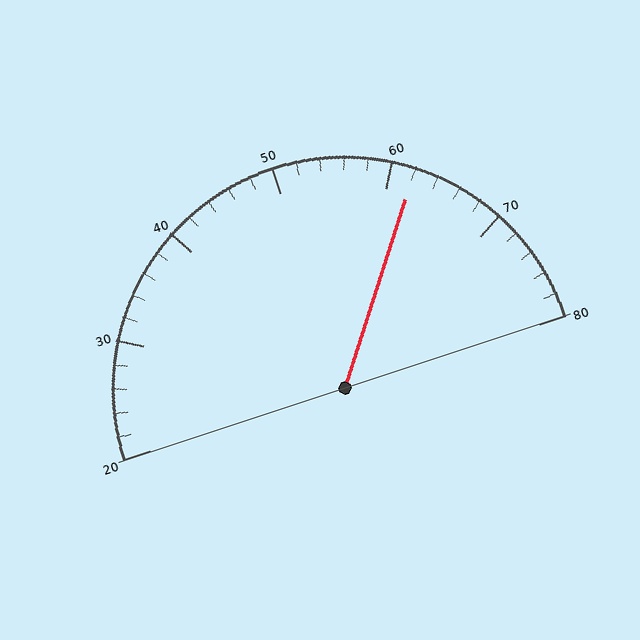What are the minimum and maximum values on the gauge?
The gauge ranges from 20 to 80.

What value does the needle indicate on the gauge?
The needle indicates approximately 62.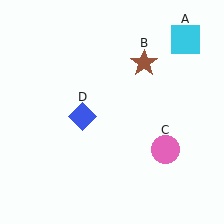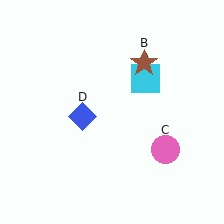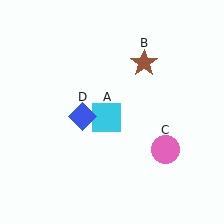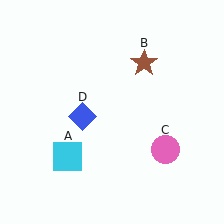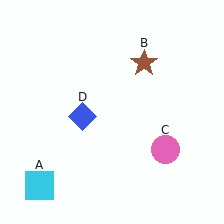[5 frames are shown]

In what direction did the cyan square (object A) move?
The cyan square (object A) moved down and to the left.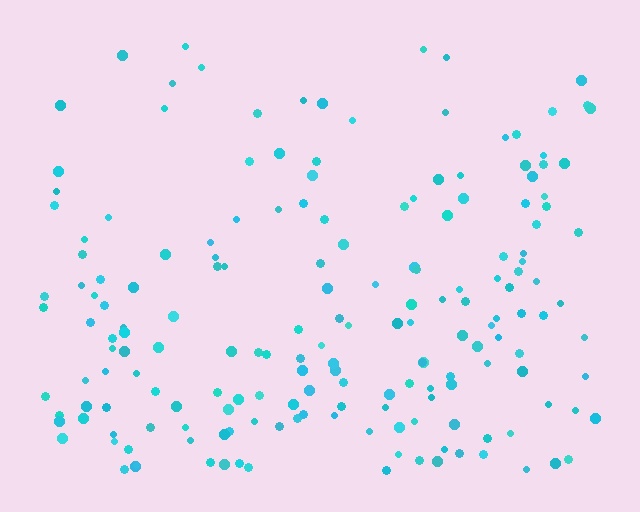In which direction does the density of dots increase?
From top to bottom, with the bottom side densest.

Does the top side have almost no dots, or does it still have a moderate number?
Still a moderate number, just noticeably fewer than the bottom.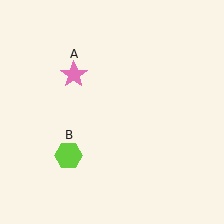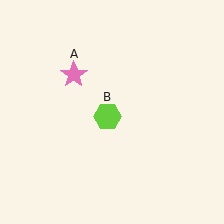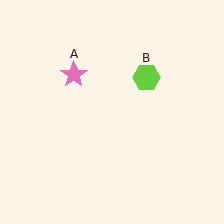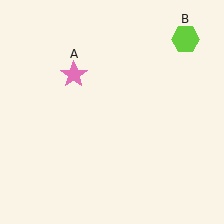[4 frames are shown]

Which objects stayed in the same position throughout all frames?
Pink star (object A) remained stationary.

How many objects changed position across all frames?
1 object changed position: lime hexagon (object B).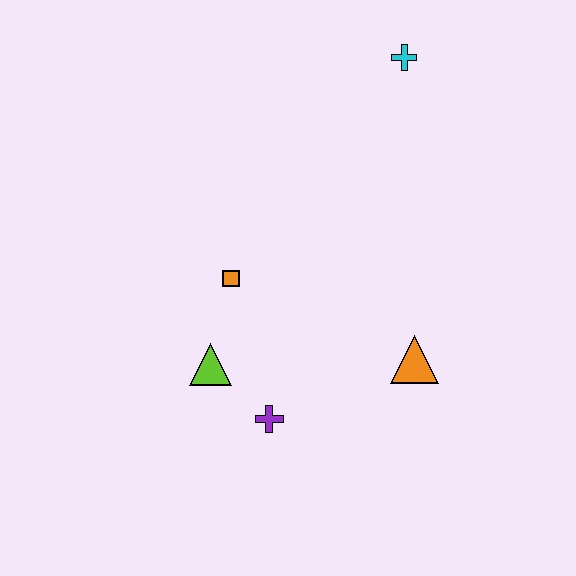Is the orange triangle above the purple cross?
Yes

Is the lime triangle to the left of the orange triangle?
Yes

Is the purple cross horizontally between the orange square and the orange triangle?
Yes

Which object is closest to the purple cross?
The lime triangle is closest to the purple cross.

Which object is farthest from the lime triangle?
The cyan cross is farthest from the lime triangle.